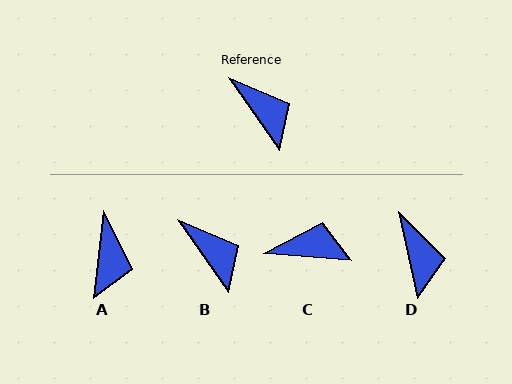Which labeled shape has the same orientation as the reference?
B.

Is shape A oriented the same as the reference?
No, it is off by about 41 degrees.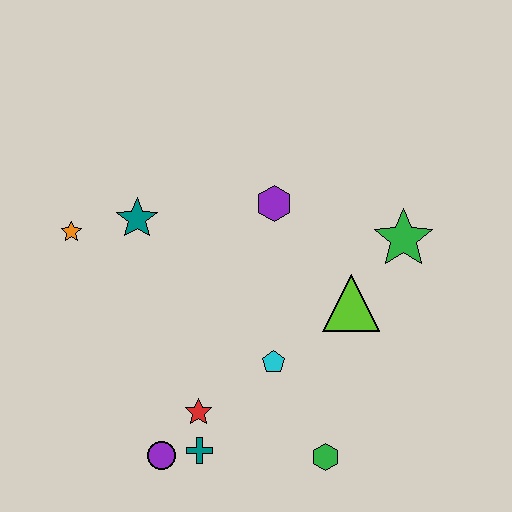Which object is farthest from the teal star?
The green hexagon is farthest from the teal star.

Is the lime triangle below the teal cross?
No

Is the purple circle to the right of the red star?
No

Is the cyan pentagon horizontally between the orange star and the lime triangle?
Yes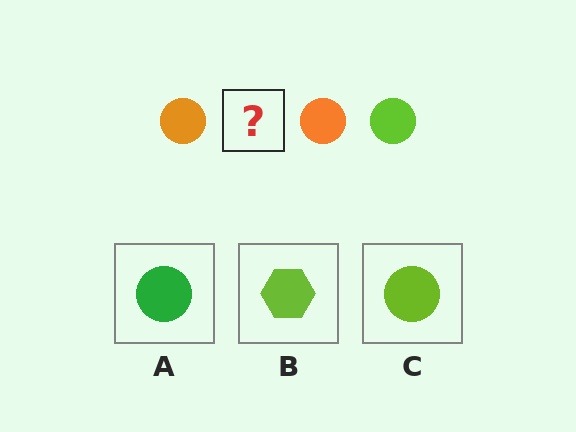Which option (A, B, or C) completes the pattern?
C.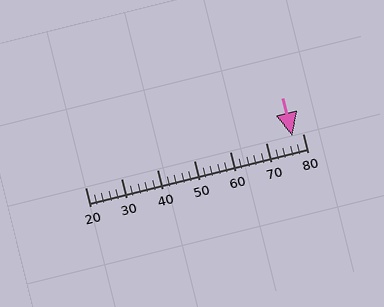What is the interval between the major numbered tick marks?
The major tick marks are spaced 10 units apart.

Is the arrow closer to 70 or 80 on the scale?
The arrow is closer to 80.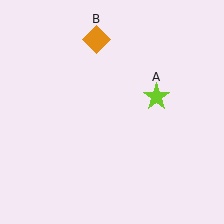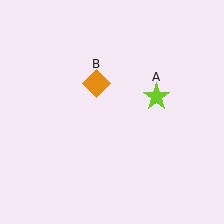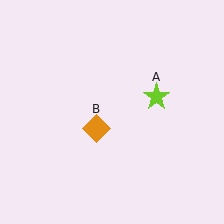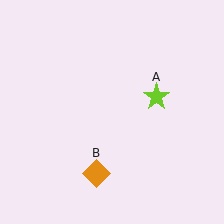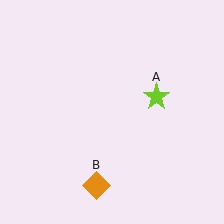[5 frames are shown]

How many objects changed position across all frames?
1 object changed position: orange diamond (object B).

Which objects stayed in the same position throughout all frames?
Lime star (object A) remained stationary.